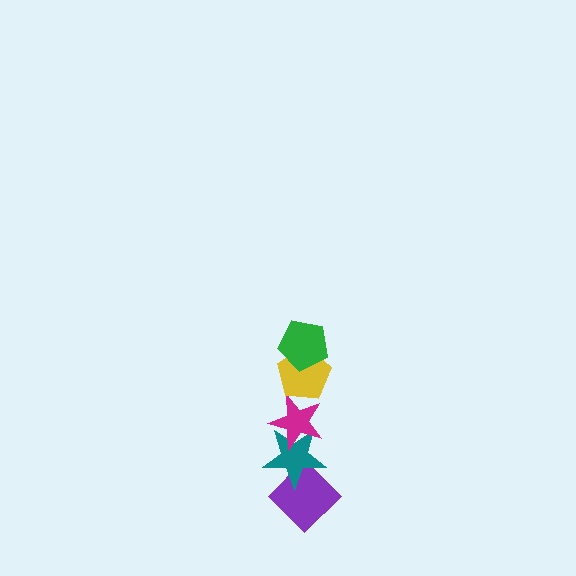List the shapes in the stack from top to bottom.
From top to bottom: the green pentagon, the yellow pentagon, the magenta star, the teal star, the purple diamond.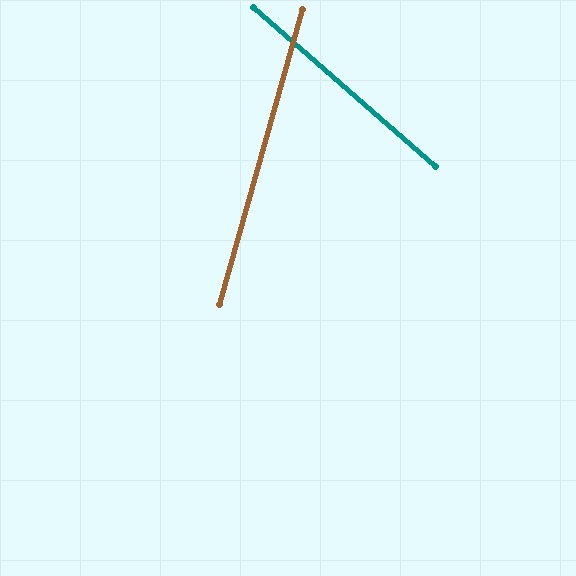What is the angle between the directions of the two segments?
Approximately 65 degrees.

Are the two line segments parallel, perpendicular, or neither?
Neither parallel nor perpendicular — they differ by about 65°.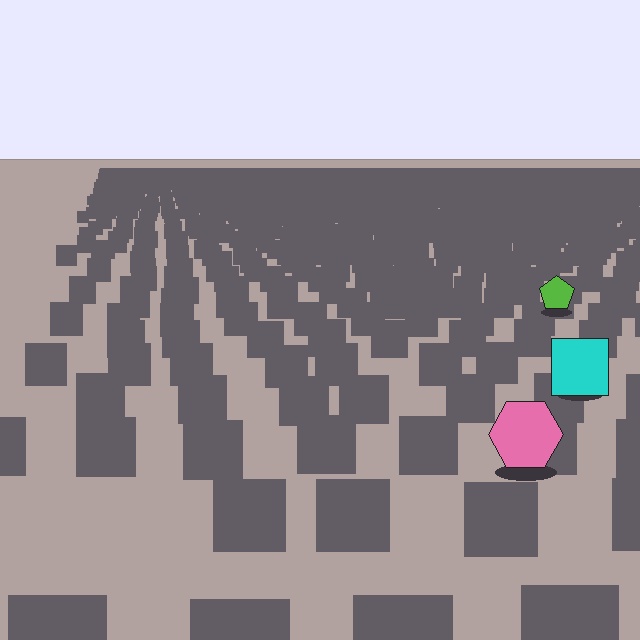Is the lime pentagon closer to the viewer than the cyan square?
No. The cyan square is closer — you can tell from the texture gradient: the ground texture is coarser near it.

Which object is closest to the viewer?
The pink hexagon is closest. The texture marks near it are larger and more spread out.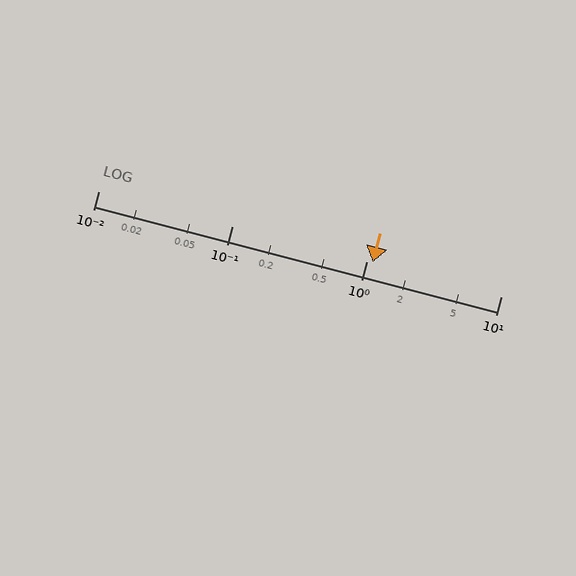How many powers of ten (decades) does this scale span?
The scale spans 3 decades, from 0.01 to 10.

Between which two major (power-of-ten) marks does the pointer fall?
The pointer is between 1 and 10.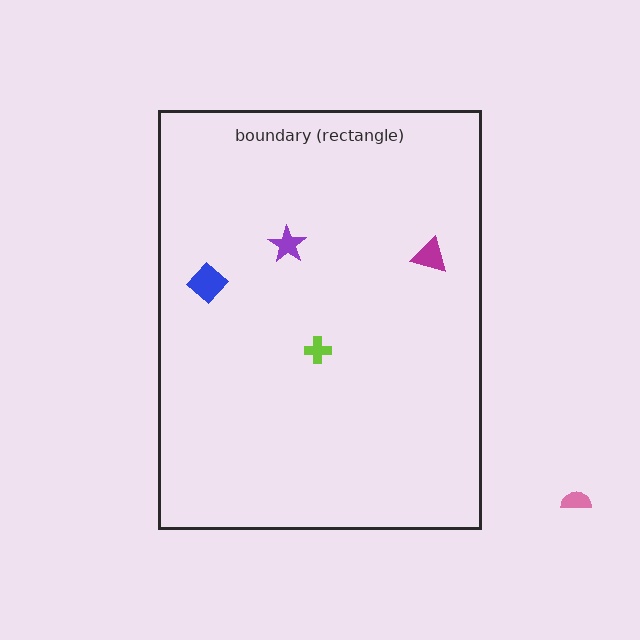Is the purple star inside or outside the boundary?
Inside.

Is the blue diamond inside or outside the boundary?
Inside.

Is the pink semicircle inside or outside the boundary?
Outside.